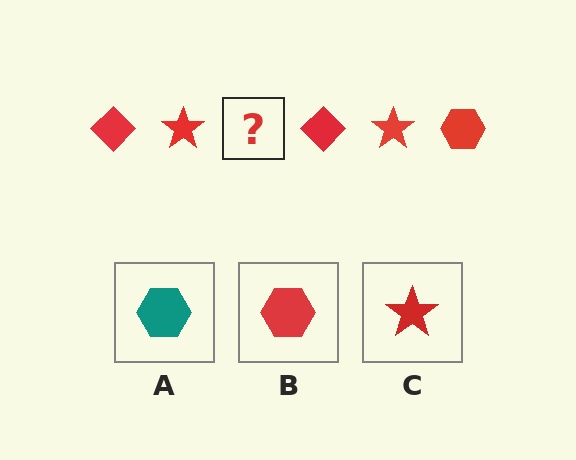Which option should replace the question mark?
Option B.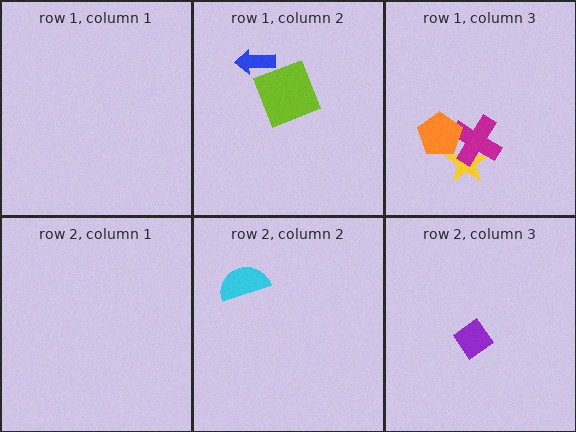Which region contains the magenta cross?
The row 1, column 3 region.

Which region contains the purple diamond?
The row 2, column 3 region.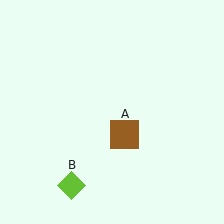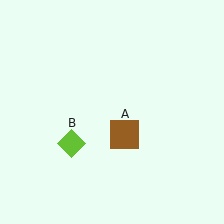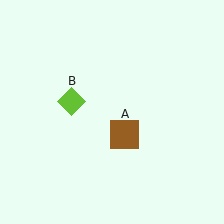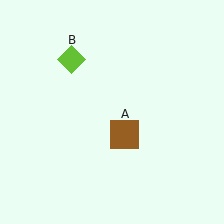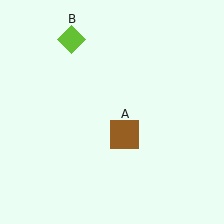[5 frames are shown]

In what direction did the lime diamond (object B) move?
The lime diamond (object B) moved up.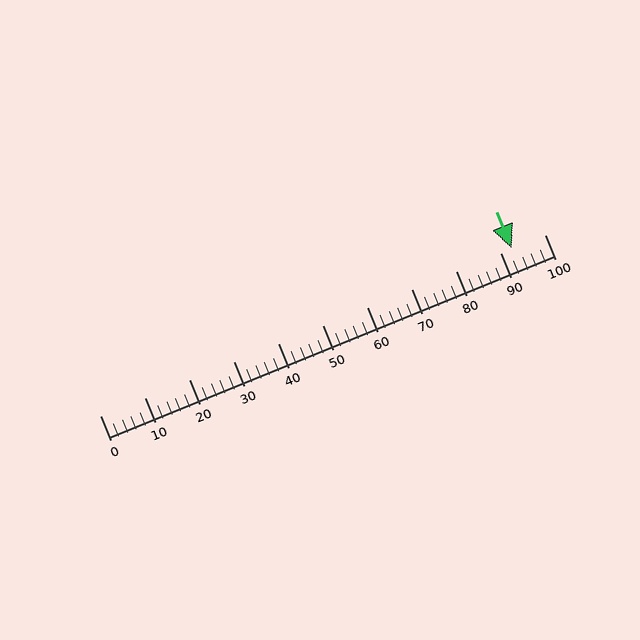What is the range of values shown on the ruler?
The ruler shows values from 0 to 100.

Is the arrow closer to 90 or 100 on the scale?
The arrow is closer to 90.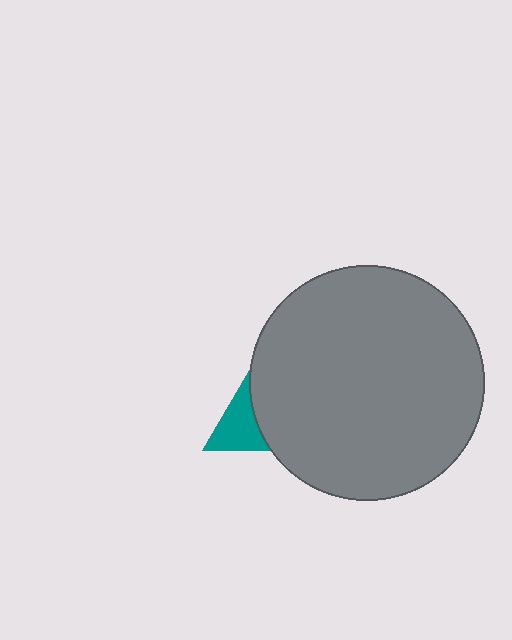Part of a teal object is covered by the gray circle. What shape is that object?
It is a triangle.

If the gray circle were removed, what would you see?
You would see the complete teal triangle.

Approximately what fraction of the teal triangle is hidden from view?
Roughly 63% of the teal triangle is hidden behind the gray circle.